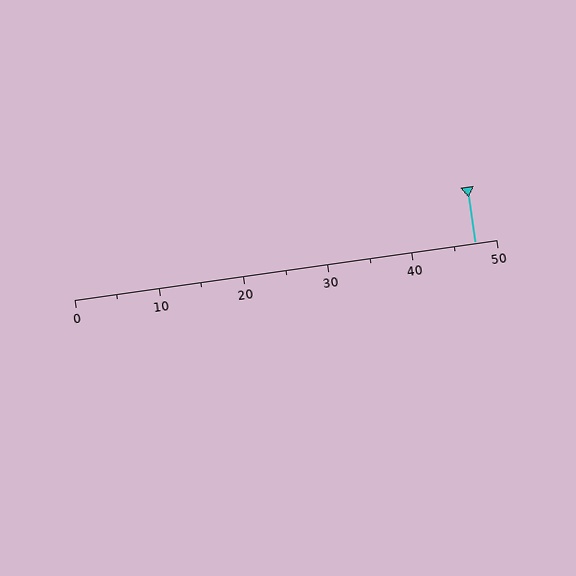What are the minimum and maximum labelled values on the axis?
The axis runs from 0 to 50.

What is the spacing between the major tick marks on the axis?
The major ticks are spaced 10 apart.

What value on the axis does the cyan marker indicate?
The marker indicates approximately 47.5.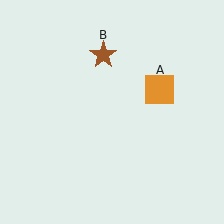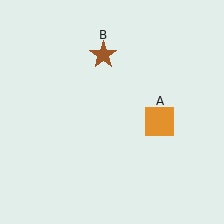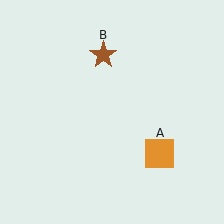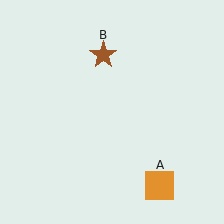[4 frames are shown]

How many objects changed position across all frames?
1 object changed position: orange square (object A).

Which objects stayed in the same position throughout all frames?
Brown star (object B) remained stationary.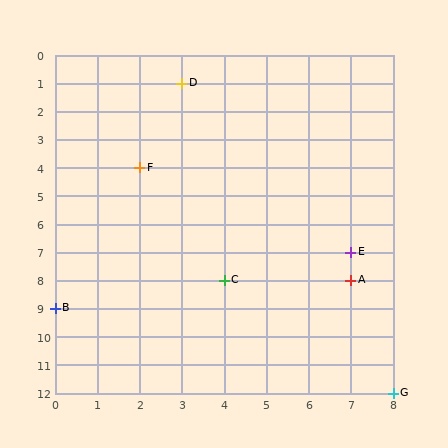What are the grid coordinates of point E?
Point E is at grid coordinates (7, 7).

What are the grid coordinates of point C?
Point C is at grid coordinates (4, 8).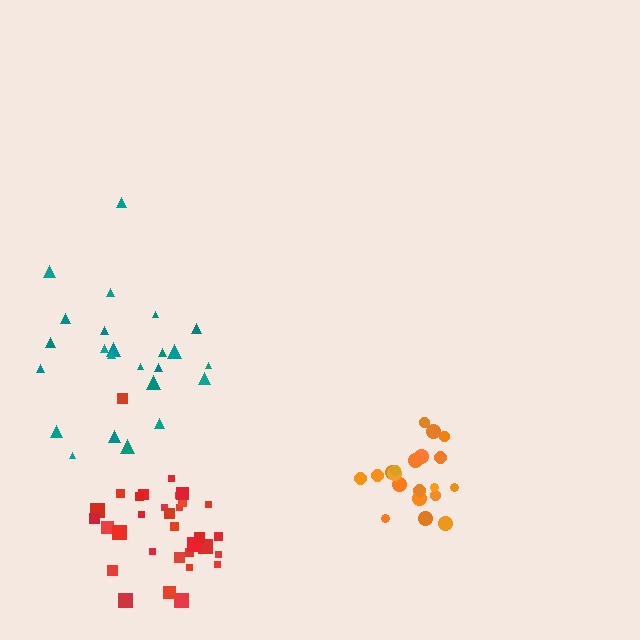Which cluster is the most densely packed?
Orange.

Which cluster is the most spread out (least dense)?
Teal.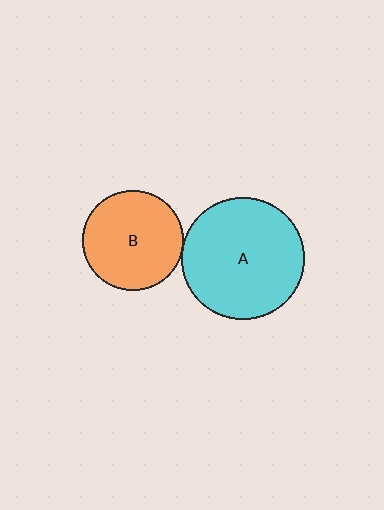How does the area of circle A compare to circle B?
Approximately 1.5 times.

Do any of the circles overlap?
No, none of the circles overlap.